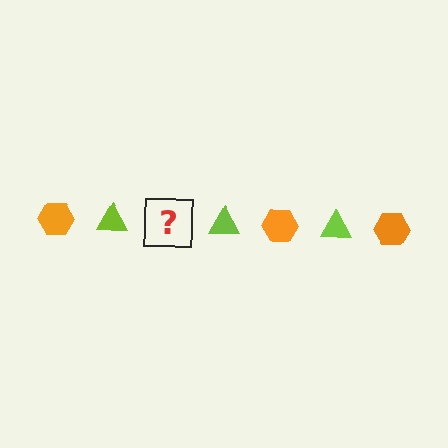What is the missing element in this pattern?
The missing element is an orange hexagon.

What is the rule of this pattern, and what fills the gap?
The rule is that the pattern alternates between orange hexagon and lime triangle. The gap should be filled with an orange hexagon.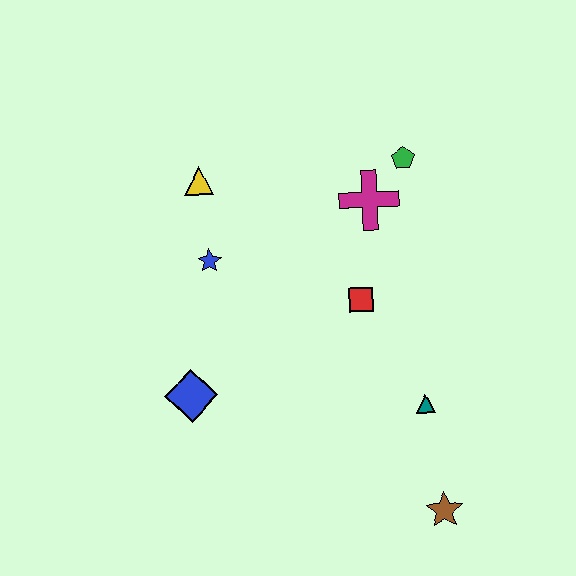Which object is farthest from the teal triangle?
The yellow triangle is farthest from the teal triangle.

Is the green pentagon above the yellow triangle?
Yes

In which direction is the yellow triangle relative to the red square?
The yellow triangle is to the left of the red square.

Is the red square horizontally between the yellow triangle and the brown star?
Yes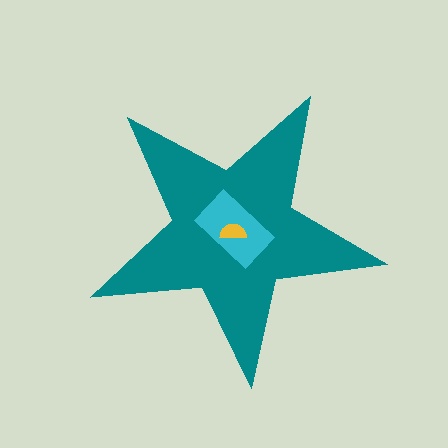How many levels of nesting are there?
3.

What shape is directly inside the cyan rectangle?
The yellow semicircle.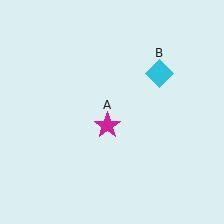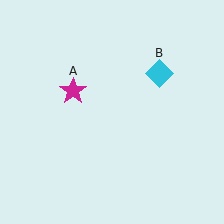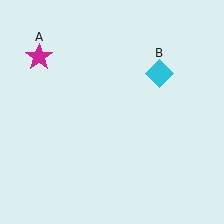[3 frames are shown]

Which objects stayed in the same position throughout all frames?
Cyan diamond (object B) remained stationary.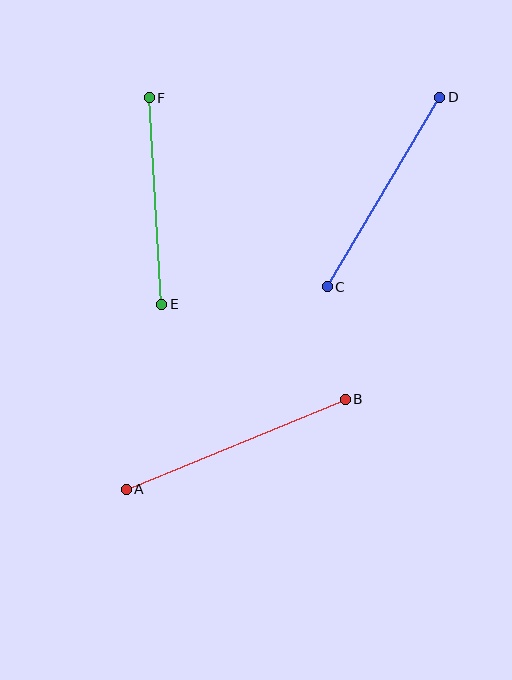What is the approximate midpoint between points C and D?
The midpoint is at approximately (383, 192) pixels.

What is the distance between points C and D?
The distance is approximately 220 pixels.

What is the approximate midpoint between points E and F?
The midpoint is at approximately (155, 201) pixels.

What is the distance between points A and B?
The distance is approximately 237 pixels.